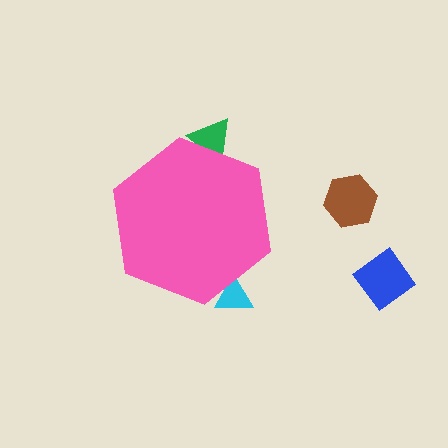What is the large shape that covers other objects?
A pink hexagon.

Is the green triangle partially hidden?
Yes, the green triangle is partially hidden behind the pink hexagon.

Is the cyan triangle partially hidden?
Yes, the cyan triangle is partially hidden behind the pink hexagon.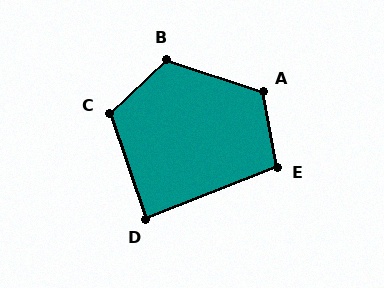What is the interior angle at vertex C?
Approximately 114 degrees (obtuse).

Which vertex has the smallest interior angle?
D, at approximately 88 degrees.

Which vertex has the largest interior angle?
A, at approximately 119 degrees.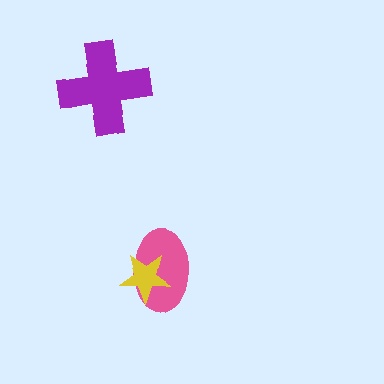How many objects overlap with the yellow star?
1 object overlaps with the yellow star.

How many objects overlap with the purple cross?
0 objects overlap with the purple cross.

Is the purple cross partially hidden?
No, no other shape covers it.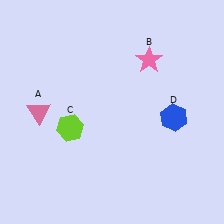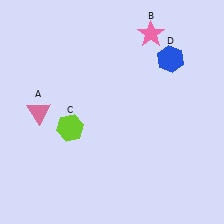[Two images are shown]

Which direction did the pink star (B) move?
The pink star (B) moved up.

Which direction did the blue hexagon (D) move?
The blue hexagon (D) moved up.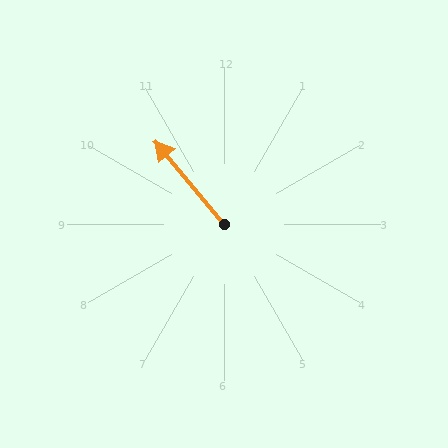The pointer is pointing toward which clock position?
Roughly 11 o'clock.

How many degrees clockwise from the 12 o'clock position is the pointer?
Approximately 320 degrees.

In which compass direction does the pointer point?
Northwest.